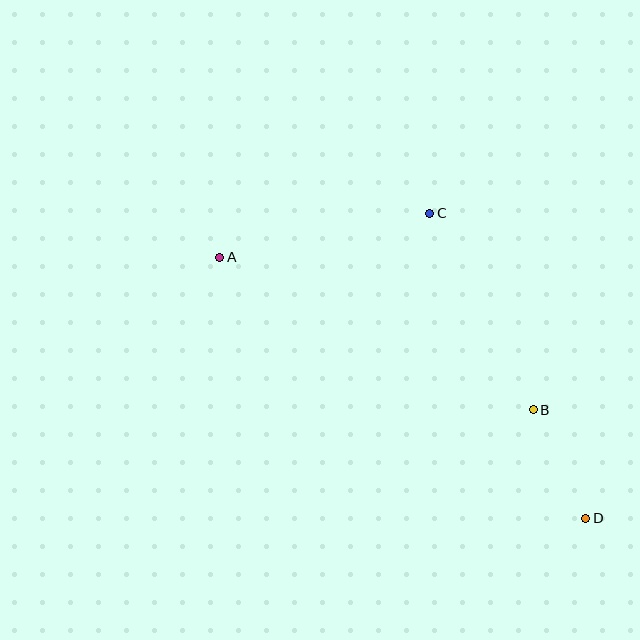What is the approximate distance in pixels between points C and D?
The distance between C and D is approximately 343 pixels.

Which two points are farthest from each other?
Points A and D are farthest from each other.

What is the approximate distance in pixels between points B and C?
The distance between B and C is approximately 222 pixels.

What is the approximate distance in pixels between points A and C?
The distance between A and C is approximately 214 pixels.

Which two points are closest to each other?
Points B and D are closest to each other.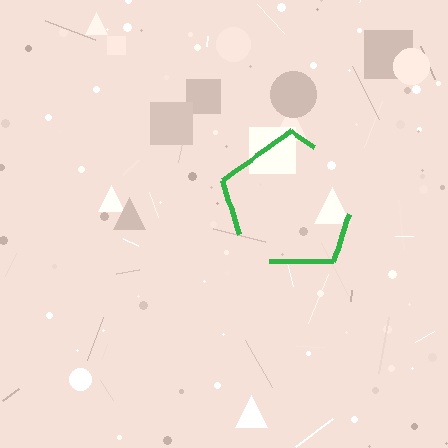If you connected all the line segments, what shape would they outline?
They would outline a pentagon.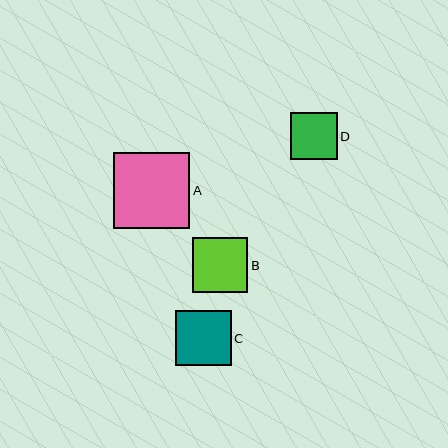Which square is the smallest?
Square D is the smallest with a size of approximately 47 pixels.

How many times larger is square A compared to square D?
Square A is approximately 1.6 times the size of square D.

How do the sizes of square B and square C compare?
Square B and square C are approximately the same size.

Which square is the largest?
Square A is the largest with a size of approximately 77 pixels.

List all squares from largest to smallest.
From largest to smallest: A, B, C, D.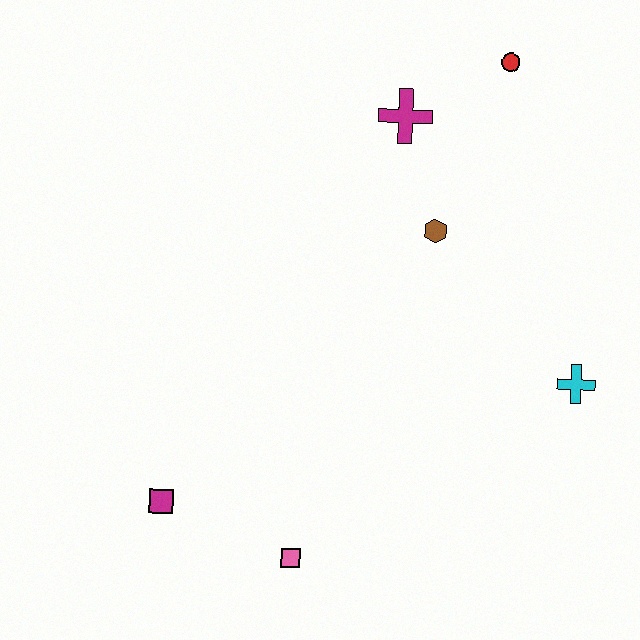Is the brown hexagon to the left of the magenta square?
No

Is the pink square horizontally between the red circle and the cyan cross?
No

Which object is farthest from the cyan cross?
The magenta square is farthest from the cyan cross.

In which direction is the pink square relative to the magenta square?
The pink square is to the right of the magenta square.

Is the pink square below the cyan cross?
Yes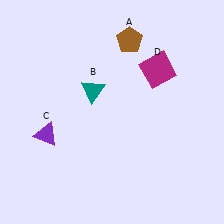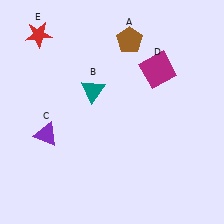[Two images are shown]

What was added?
A red star (E) was added in Image 2.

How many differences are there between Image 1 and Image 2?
There is 1 difference between the two images.